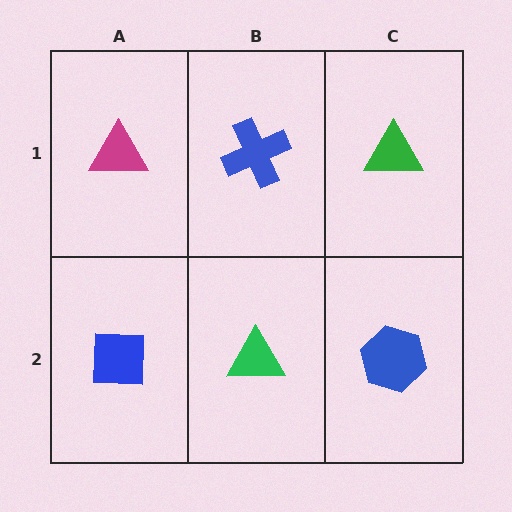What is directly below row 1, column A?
A blue square.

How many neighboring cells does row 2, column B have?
3.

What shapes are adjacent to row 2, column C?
A green triangle (row 1, column C), a green triangle (row 2, column B).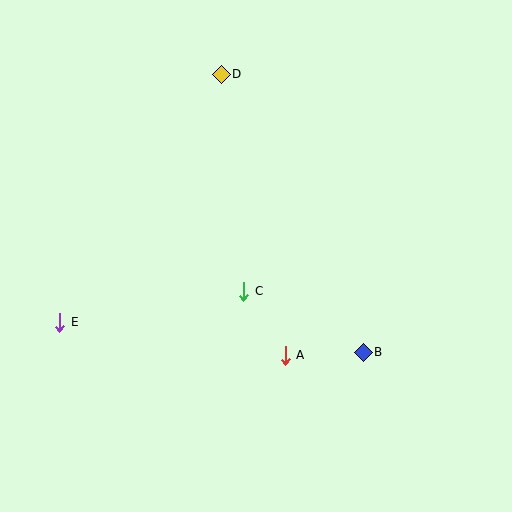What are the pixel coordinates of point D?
Point D is at (221, 74).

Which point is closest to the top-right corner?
Point D is closest to the top-right corner.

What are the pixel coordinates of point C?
Point C is at (244, 291).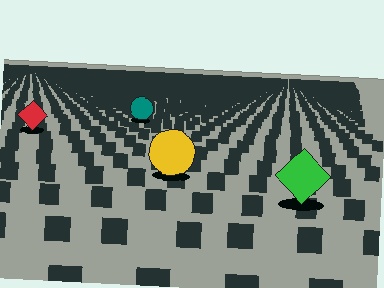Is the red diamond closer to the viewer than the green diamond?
No. The green diamond is closer — you can tell from the texture gradient: the ground texture is coarser near it.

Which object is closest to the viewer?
The green diamond is closest. The texture marks near it are larger and more spread out.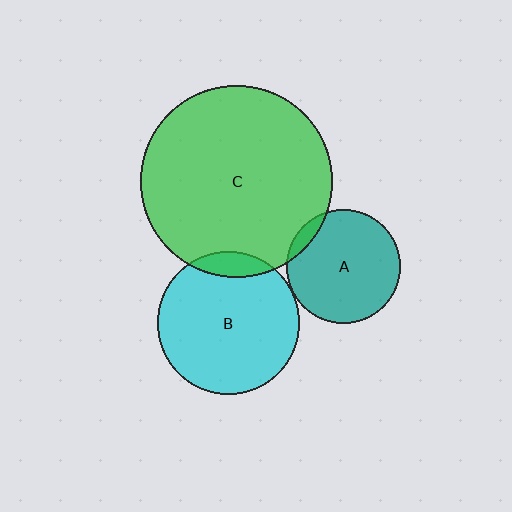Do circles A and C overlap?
Yes.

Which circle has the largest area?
Circle C (green).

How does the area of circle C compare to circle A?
Approximately 2.8 times.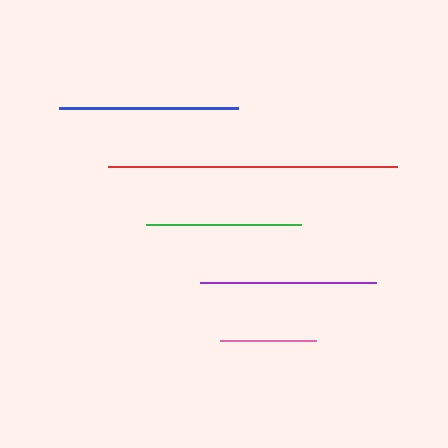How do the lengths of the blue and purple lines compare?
The blue and purple lines are approximately the same length.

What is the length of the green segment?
The green segment is approximately 154 pixels long.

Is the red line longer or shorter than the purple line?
The red line is longer than the purple line.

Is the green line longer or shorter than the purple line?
The purple line is longer than the green line.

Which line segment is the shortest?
The pink line is the shortest at approximately 97 pixels.